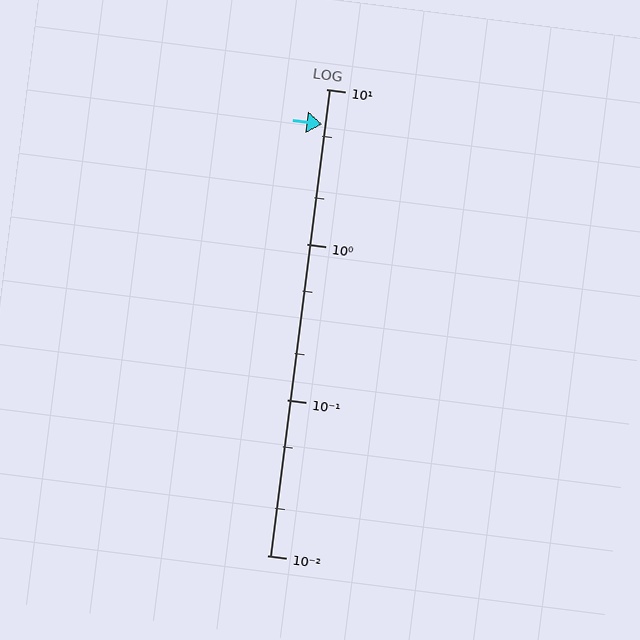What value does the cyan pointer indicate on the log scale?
The pointer indicates approximately 5.9.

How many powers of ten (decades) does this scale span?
The scale spans 3 decades, from 0.01 to 10.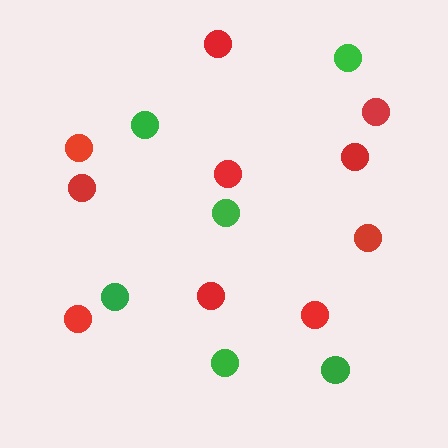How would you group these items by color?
There are 2 groups: one group of green circles (6) and one group of red circles (10).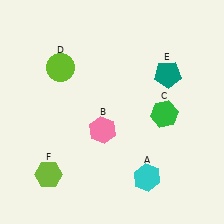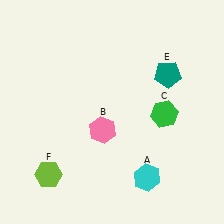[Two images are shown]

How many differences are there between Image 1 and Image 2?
There is 1 difference between the two images.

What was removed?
The lime circle (D) was removed in Image 2.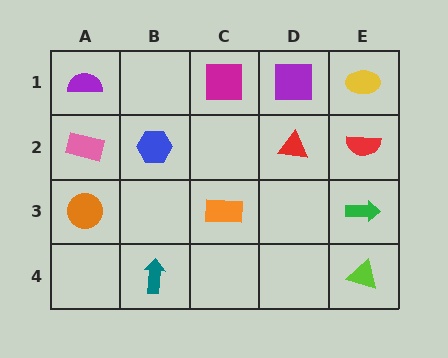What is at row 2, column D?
A red triangle.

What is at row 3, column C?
An orange rectangle.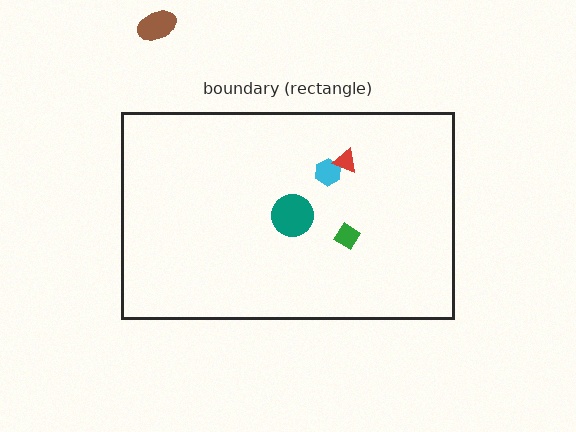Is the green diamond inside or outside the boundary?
Inside.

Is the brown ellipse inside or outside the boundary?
Outside.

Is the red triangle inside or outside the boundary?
Inside.